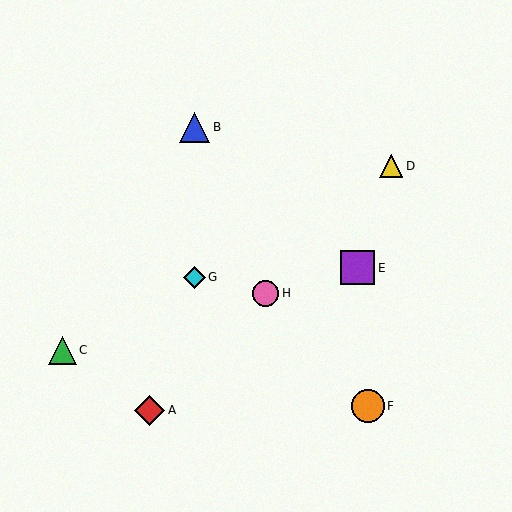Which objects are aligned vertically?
Objects B, G are aligned vertically.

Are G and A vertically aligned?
No, G is at x≈194 and A is at x≈149.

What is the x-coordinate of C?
Object C is at x≈62.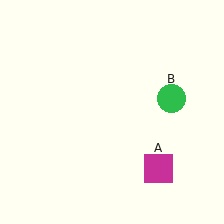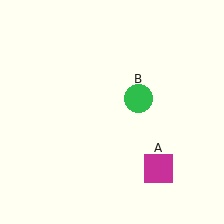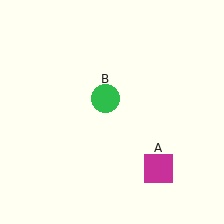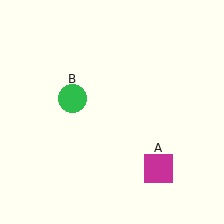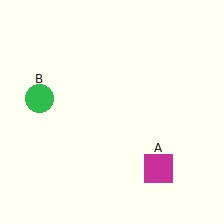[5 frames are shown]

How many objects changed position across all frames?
1 object changed position: green circle (object B).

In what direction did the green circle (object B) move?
The green circle (object B) moved left.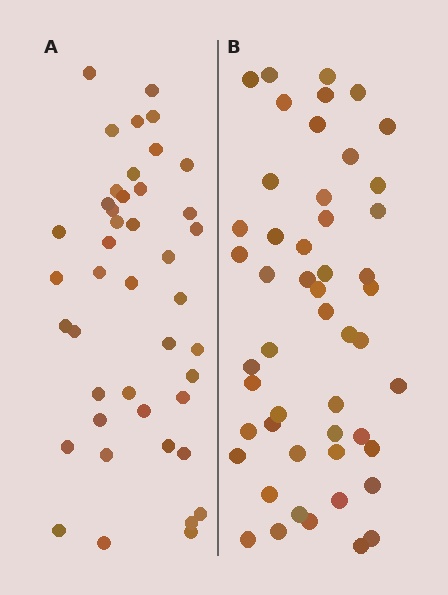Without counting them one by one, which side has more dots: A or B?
Region B (the right region) has more dots.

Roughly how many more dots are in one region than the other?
Region B has roughly 8 or so more dots than region A.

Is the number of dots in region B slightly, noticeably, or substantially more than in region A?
Region B has only slightly more — the two regions are fairly close. The ratio is roughly 1.2 to 1.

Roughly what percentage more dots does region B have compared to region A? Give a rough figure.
About 15% more.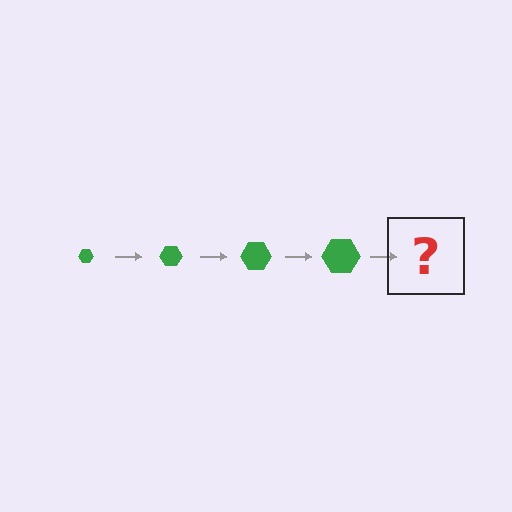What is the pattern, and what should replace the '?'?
The pattern is that the hexagon gets progressively larger each step. The '?' should be a green hexagon, larger than the previous one.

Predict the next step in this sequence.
The next step is a green hexagon, larger than the previous one.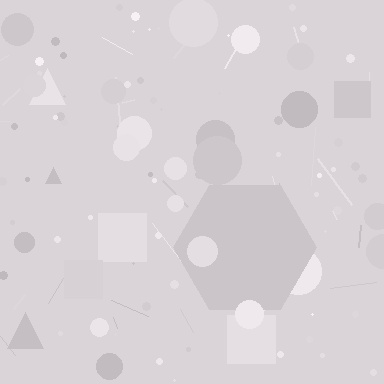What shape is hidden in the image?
A hexagon is hidden in the image.